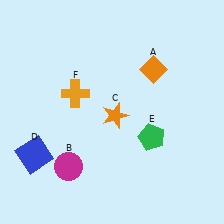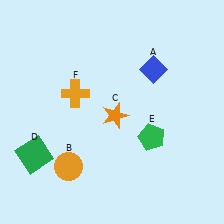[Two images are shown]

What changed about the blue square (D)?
In Image 1, D is blue. In Image 2, it changed to green.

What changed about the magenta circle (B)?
In Image 1, B is magenta. In Image 2, it changed to orange.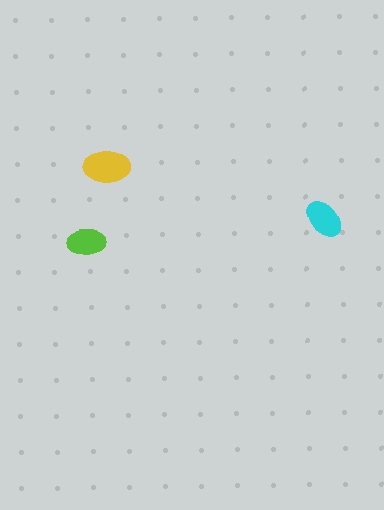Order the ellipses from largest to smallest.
the yellow one, the cyan one, the lime one.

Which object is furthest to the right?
The cyan ellipse is rightmost.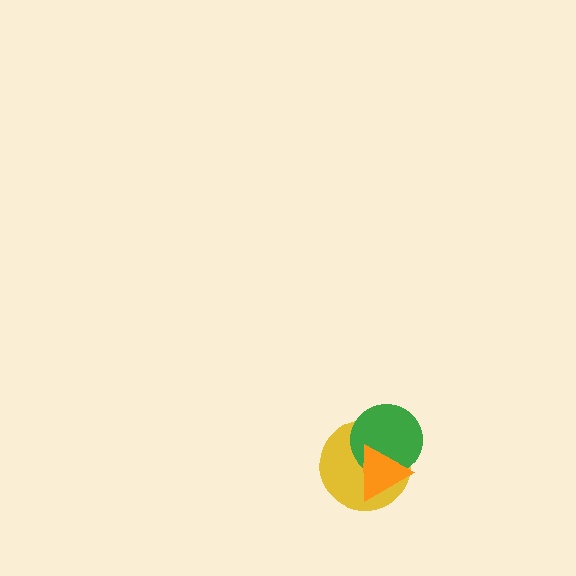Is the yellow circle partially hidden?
Yes, it is partially covered by another shape.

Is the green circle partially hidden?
Yes, it is partially covered by another shape.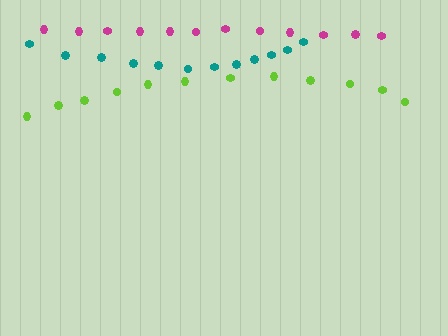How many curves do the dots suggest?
There are 3 distinct paths.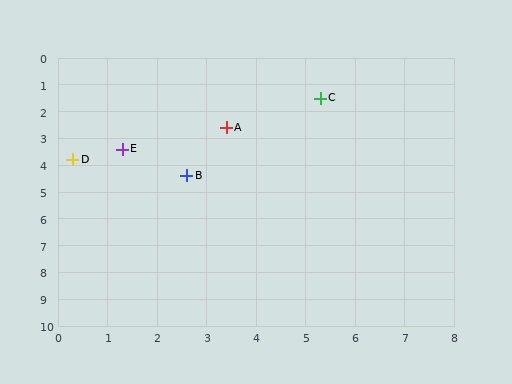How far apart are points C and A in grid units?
Points C and A are about 2.2 grid units apart.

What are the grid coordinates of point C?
Point C is at approximately (5.3, 1.5).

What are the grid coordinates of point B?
Point B is at approximately (2.6, 4.4).